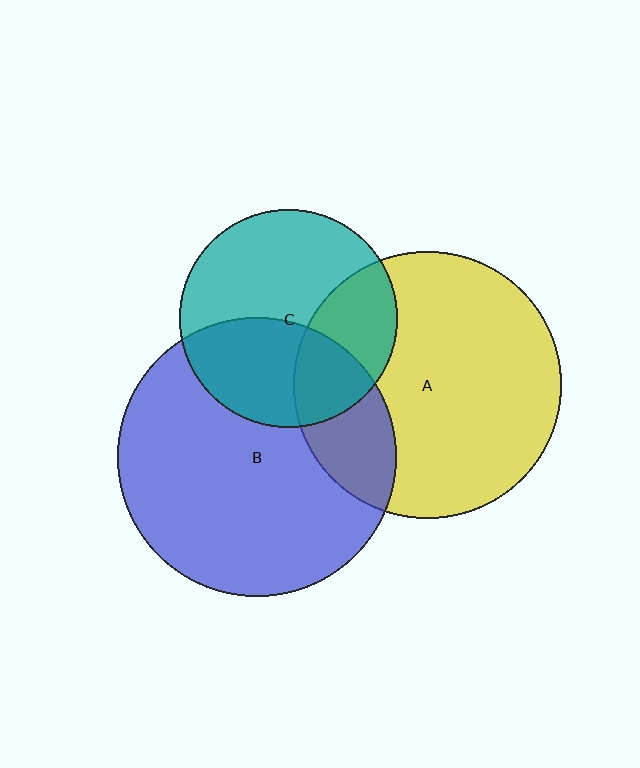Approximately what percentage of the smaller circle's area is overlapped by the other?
Approximately 30%.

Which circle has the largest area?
Circle B (blue).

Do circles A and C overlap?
Yes.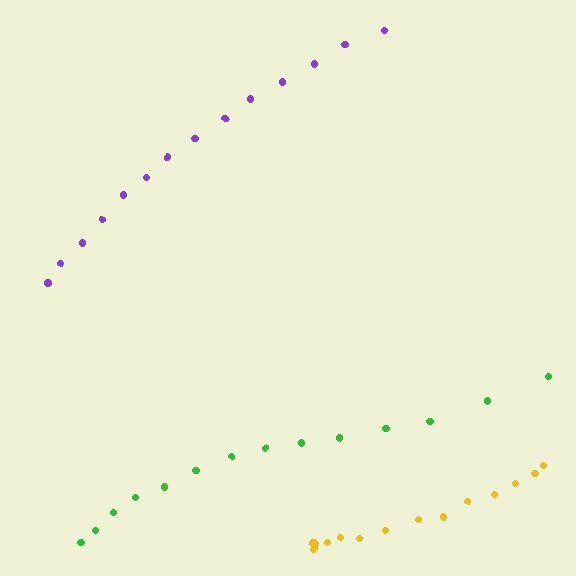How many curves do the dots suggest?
There are 3 distinct paths.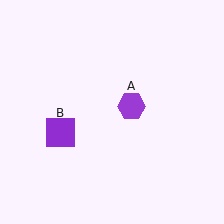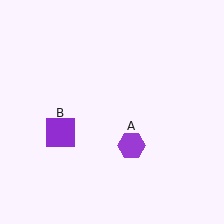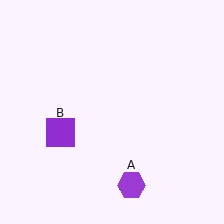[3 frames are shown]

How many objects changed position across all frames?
1 object changed position: purple hexagon (object A).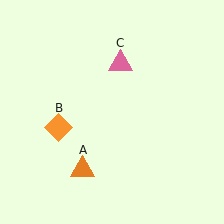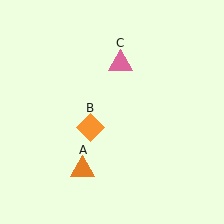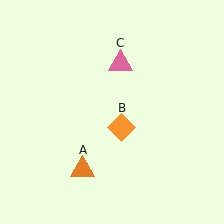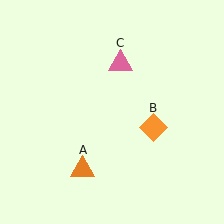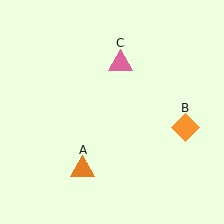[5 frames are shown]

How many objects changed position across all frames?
1 object changed position: orange diamond (object B).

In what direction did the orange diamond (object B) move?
The orange diamond (object B) moved right.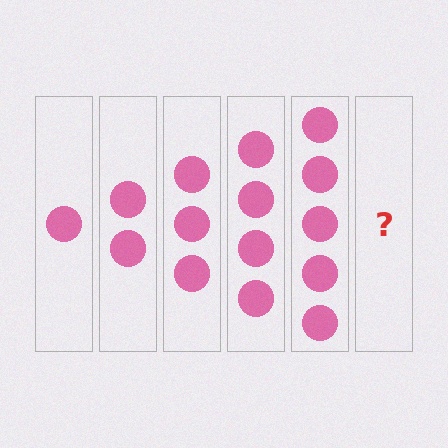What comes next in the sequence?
The next element should be 6 circles.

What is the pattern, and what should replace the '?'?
The pattern is that each step adds one more circle. The '?' should be 6 circles.